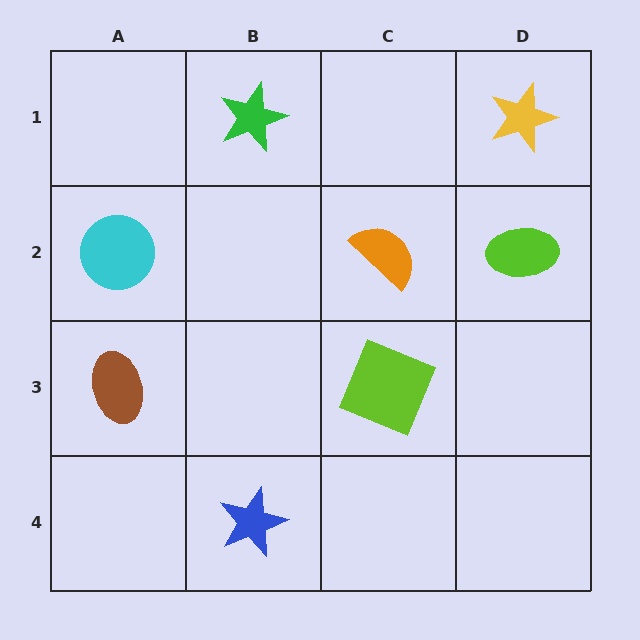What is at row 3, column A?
A brown ellipse.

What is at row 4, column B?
A blue star.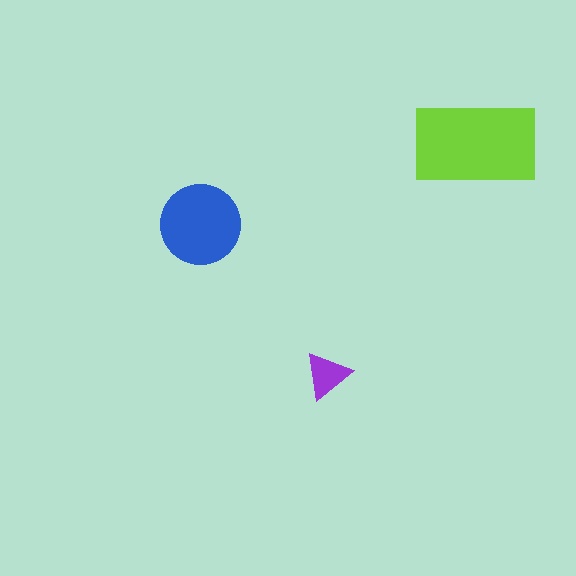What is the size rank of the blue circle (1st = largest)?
2nd.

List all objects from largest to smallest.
The lime rectangle, the blue circle, the purple triangle.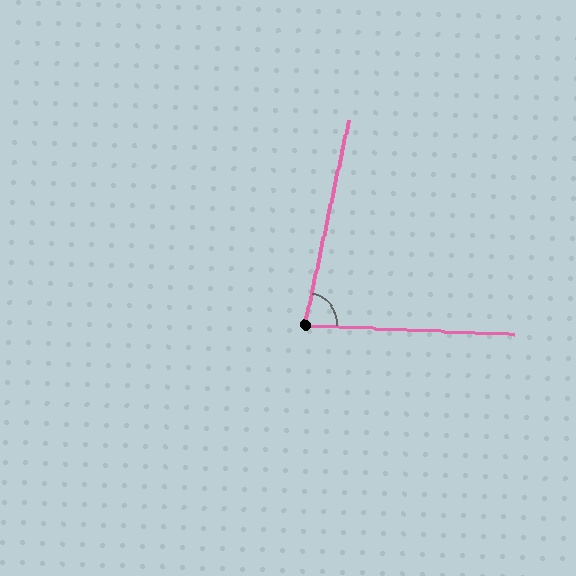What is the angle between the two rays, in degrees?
Approximately 80 degrees.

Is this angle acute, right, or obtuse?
It is acute.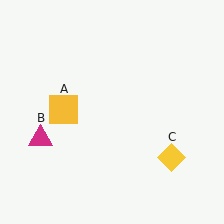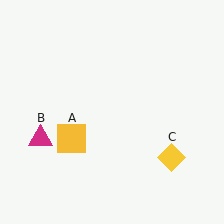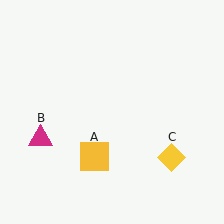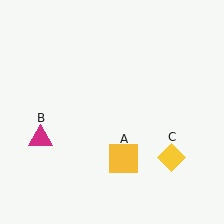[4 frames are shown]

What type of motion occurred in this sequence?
The yellow square (object A) rotated counterclockwise around the center of the scene.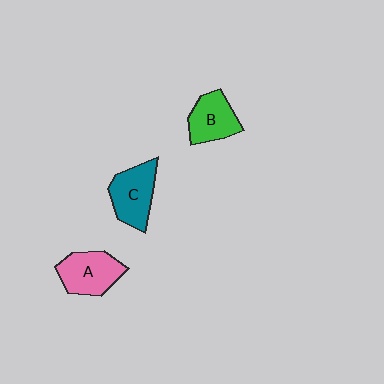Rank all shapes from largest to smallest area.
From largest to smallest: C (teal), A (pink), B (green).